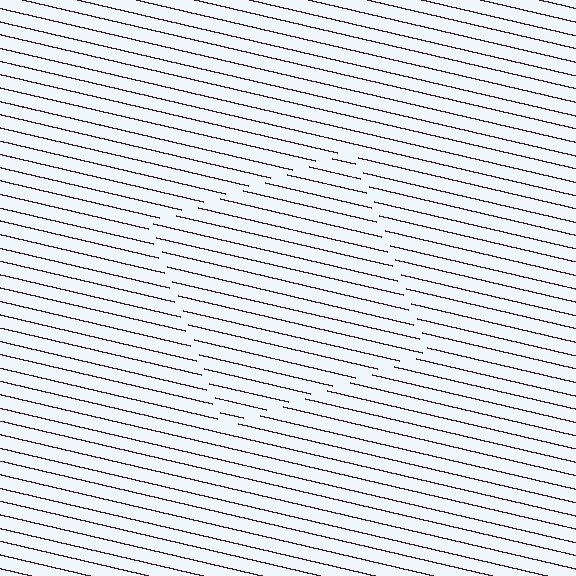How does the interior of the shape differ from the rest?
The interior of the shape contains the same grating, shifted by half a period — the contour is defined by the phase discontinuity where line-ends from the inner and outer gratings abut.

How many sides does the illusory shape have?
4 sides — the line-ends trace a square.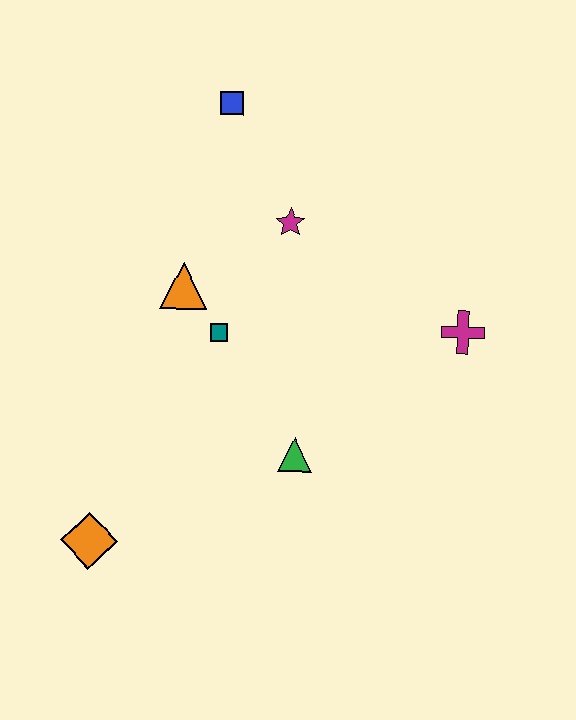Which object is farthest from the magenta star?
The orange diamond is farthest from the magenta star.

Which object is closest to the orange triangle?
The teal square is closest to the orange triangle.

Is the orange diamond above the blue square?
No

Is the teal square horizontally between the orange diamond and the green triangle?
Yes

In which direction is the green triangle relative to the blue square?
The green triangle is below the blue square.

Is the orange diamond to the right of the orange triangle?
No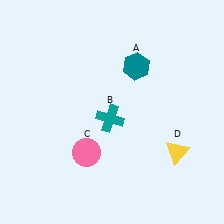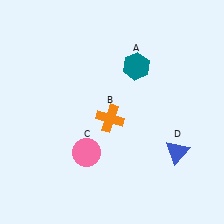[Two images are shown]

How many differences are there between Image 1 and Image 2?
There are 2 differences between the two images.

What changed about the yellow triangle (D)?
In Image 1, D is yellow. In Image 2, it changed to blue.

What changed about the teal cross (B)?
In Image 1, B is teal. In Image 2, it changed to orange.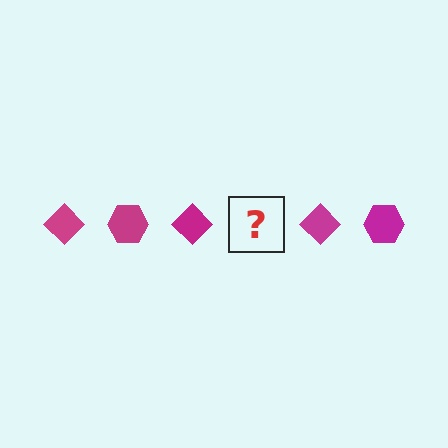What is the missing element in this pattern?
The missing element is a magenta hexagon.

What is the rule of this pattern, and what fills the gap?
The rule is that the pattern cycles through diamond, hexagon shapes in magenta. The gap should be filled with a magenta hexagon.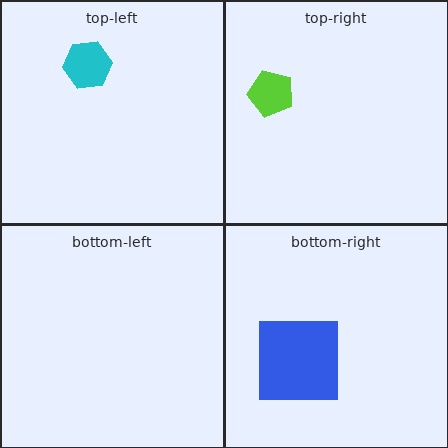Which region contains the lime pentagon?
The top-right region.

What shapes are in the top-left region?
The cyan hexagon.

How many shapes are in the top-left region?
1.